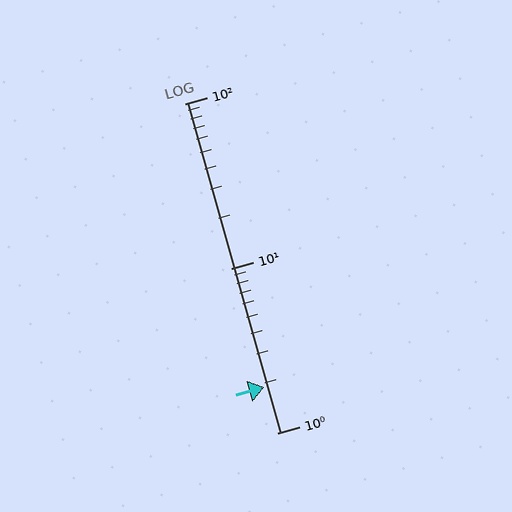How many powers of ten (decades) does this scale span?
The scale spans 2 decades, from 1 to 100.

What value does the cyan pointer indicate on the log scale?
The pointer indicates approximately 1.9.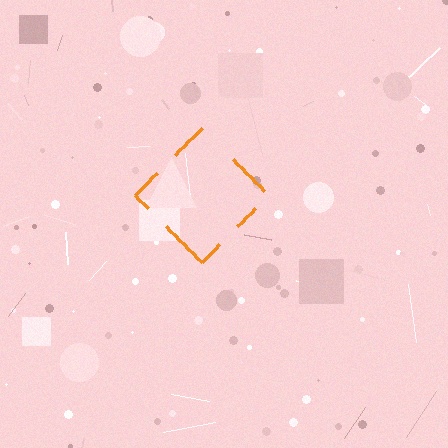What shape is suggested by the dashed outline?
The dashed outline suggests a diamond.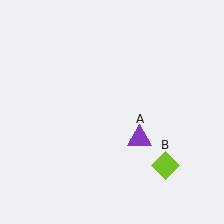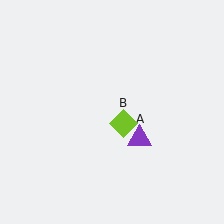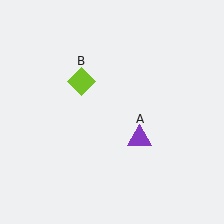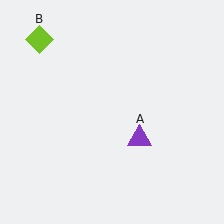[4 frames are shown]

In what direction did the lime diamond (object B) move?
The lime diamond (object B) moved up and to the left.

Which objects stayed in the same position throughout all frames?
Purple triangle (object A) remained stationary.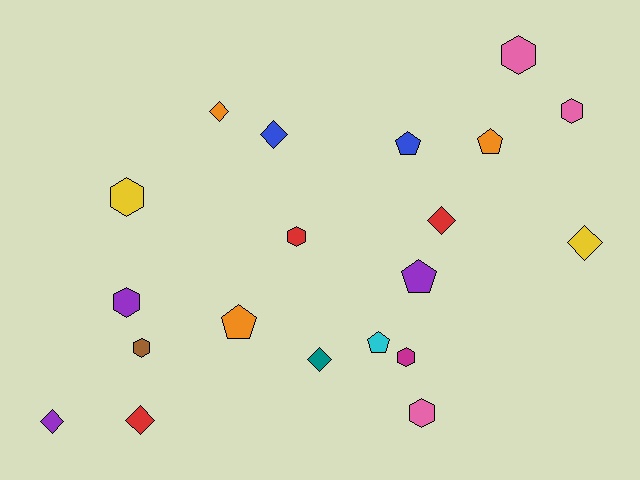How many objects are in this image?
There are 20 objects.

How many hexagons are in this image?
There are 8 hexagons.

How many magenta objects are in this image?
There is 1 magenta object.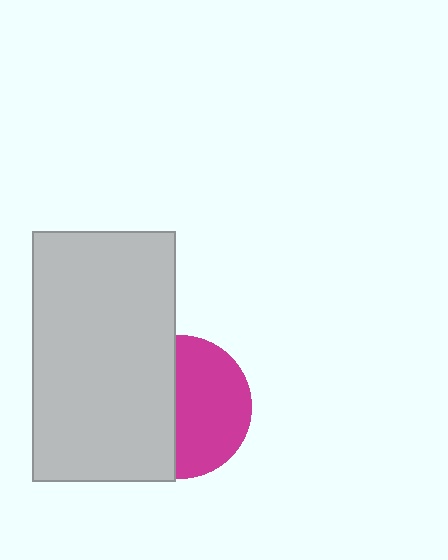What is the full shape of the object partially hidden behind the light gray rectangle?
The partially hidden object is a magenta circle.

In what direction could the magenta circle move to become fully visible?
The magenta circle could move right. That would shift it out from behind the light gray rectangle entirely.